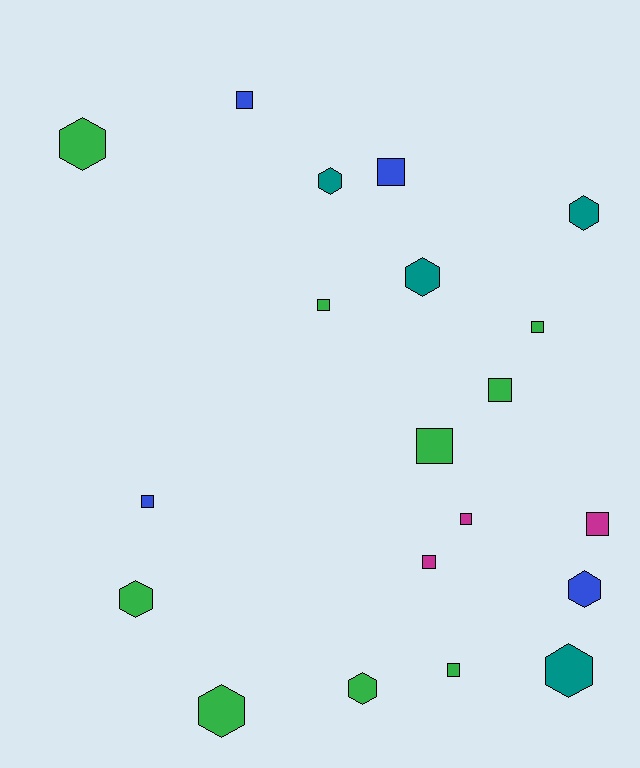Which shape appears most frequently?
Square, with 11 objects.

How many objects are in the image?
There are 20 objects.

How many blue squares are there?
There are 3 blue squares.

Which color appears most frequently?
Green, with 9 objects.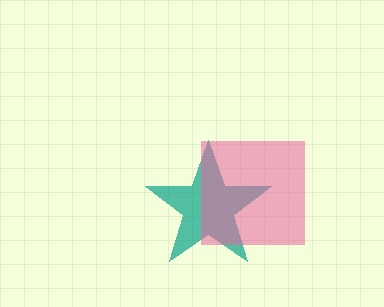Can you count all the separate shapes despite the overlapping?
Yes, there are 2 separate shapes.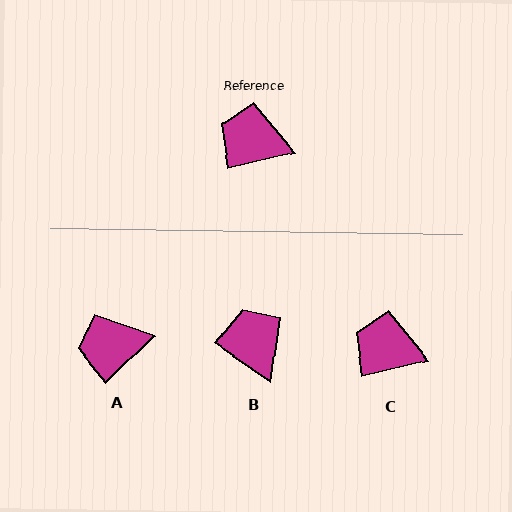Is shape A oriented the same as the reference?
No, it is off by about 31 degrees.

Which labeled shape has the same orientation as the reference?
C.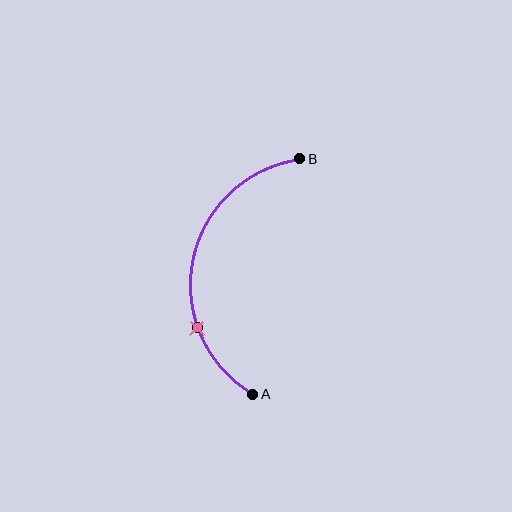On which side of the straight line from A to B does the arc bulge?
The arc bulges to the left of the straight line connecting A and B.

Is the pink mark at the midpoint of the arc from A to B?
No. The pink mark lies on the arc but is closer to endpoint A. The arc midpoint would be at the point on the curve equidistant along the arc from both A and B.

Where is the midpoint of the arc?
The arc midpoint is the point on the curve farthest from the straight line joining A and B. It sits to the left of that line.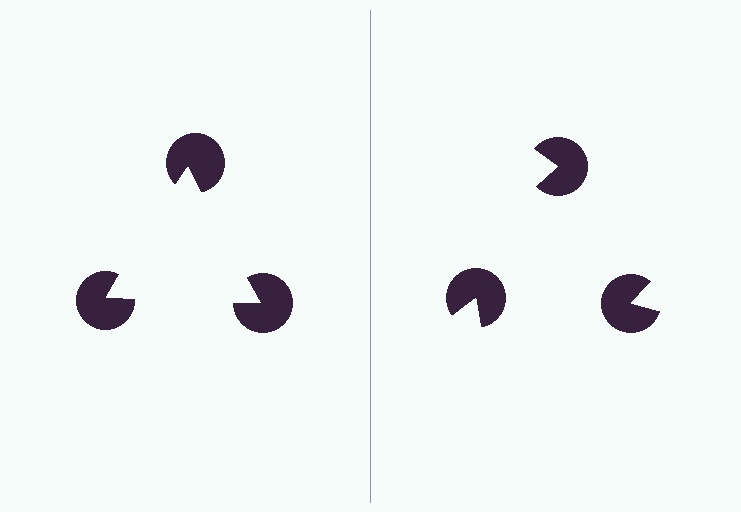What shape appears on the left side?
An illusory triangle.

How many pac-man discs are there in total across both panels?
6 — 3 on each side.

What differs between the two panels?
The pac-man discs are positioned identically on both sides; only the wedge orientations differ. On the left they align to a triangle; on the right they are misaligned.